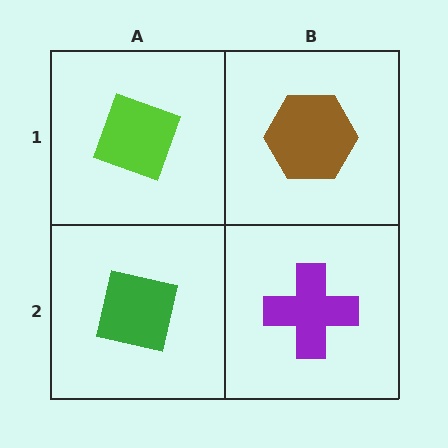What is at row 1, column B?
A brown hexagon.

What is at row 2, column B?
A purple cross.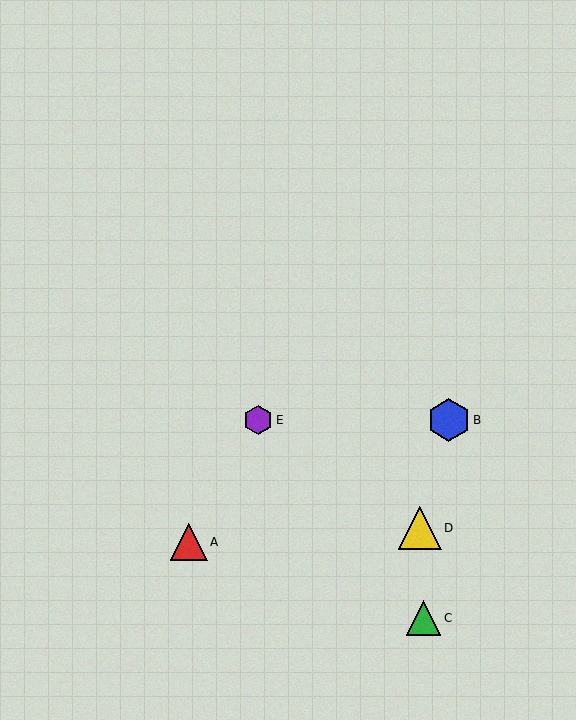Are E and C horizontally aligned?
No, E is at y≈420 and C is at y≈618.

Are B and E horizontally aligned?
Yes, both are at y≈420.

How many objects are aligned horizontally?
2 objects (B, E) are aligned horizontally.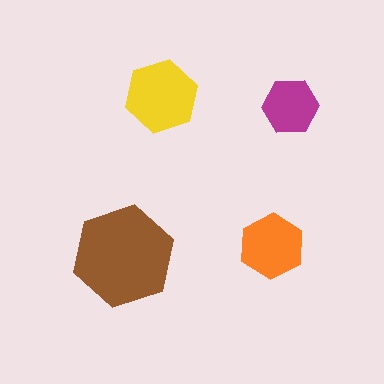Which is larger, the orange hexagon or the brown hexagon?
The brown one.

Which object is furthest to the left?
The brown hexagon is leftmost.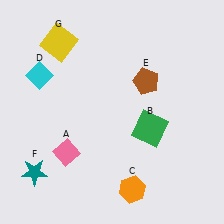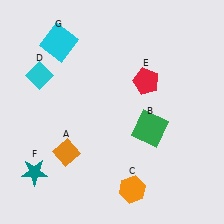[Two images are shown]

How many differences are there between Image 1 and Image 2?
There are 3 differences between the two images.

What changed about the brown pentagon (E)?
In Image 1, E is brown. In Image 2, it changed to red.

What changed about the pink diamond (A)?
In Image 1, A is pink. In Image 2, it changed to orange.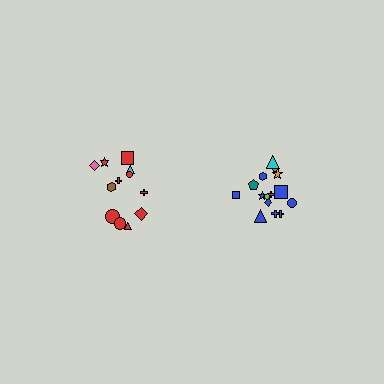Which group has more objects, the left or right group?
The right group.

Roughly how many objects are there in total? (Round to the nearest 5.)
Roughly 25 objects in total.